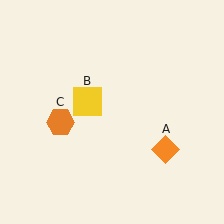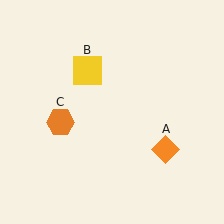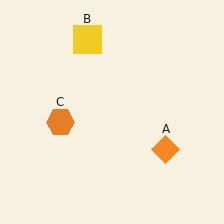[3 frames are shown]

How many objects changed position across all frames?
1 object changed position: yellow square (object B).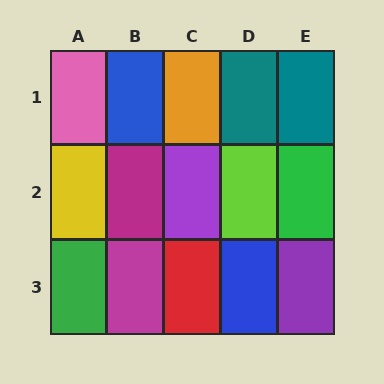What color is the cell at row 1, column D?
Teal.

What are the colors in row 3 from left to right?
Green, magenta, red, blue, purple.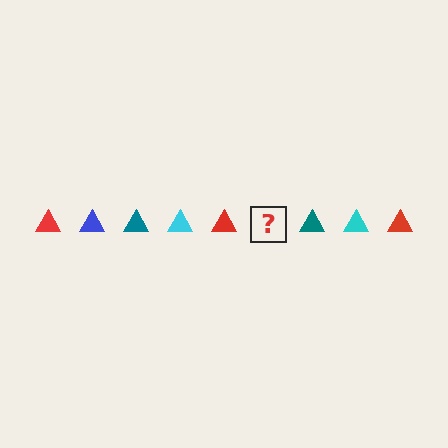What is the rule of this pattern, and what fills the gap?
The rule is that the pattern cycles through red, blue, teal, cyan triangles. The gap should be filled with a blue triangle.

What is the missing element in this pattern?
The missing element is a blue triangle.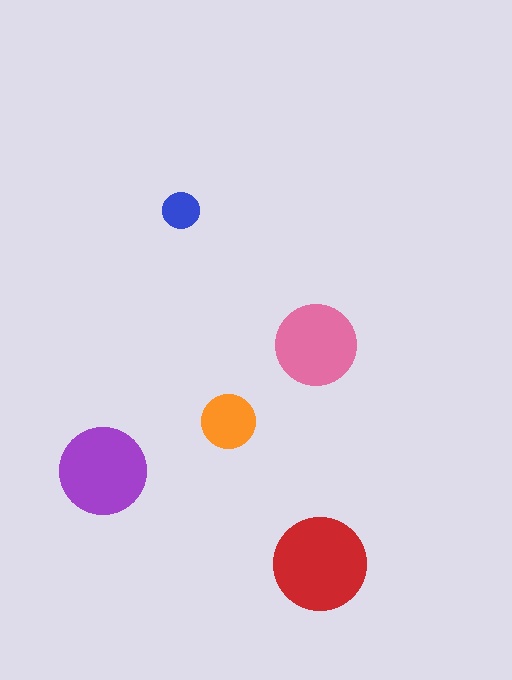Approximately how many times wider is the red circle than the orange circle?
About 1.5 times wider.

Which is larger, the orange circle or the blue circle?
The orange one.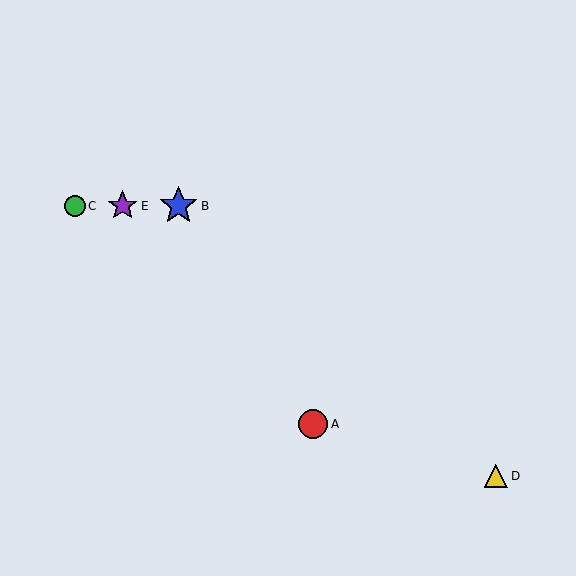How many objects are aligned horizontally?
3 objects (B, C, E) are aligned horizontally.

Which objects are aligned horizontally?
Objects B, C, E are aligned horizontally.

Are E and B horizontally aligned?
Yes, both are at y≈206.